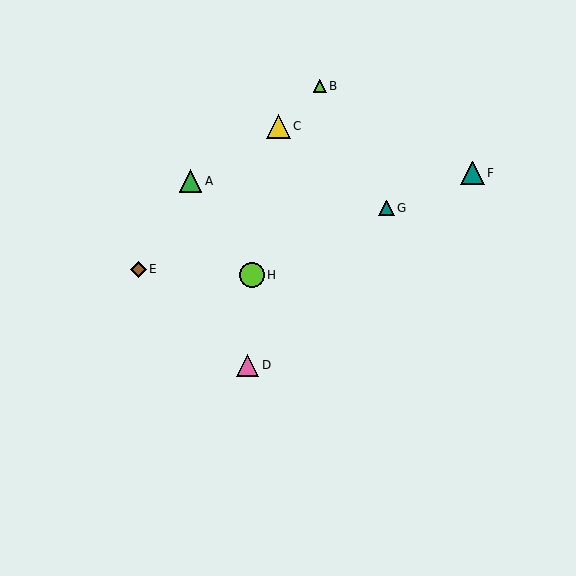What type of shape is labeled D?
Shape D is a pink triangle.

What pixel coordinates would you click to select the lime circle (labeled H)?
Click at (252, 275) to select the lime circle H.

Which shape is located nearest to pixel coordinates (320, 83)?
The lime triangle (labeled B) at (320, 86) is nearest to that location.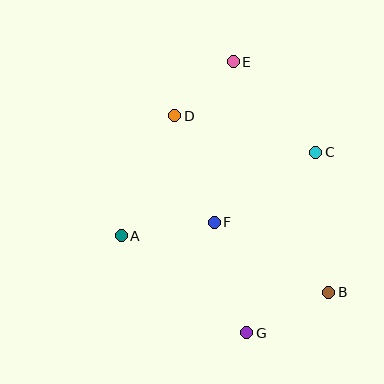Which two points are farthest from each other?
Points E and G are farthest from each other.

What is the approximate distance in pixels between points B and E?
The distance between B and E is approximately 250 pixels.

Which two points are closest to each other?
Points D and E are closest to each other.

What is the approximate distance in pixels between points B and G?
The distance between B and G is approximately 91 pixels.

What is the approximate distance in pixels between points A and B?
The distance between A and B is approximately 215 pixels.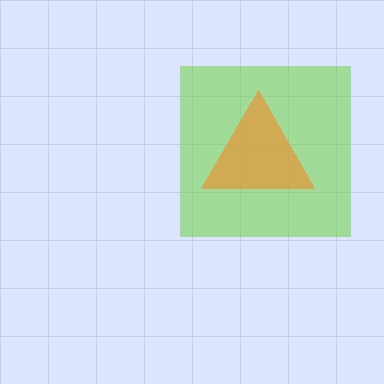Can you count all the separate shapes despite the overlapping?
Yes, there are 2 separate shapes.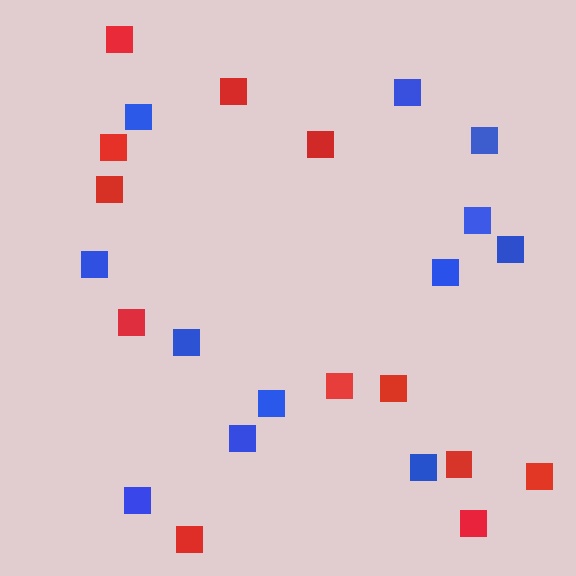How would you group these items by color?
There are 2 groups: one group of red squares (12) and one group of blue squares (12).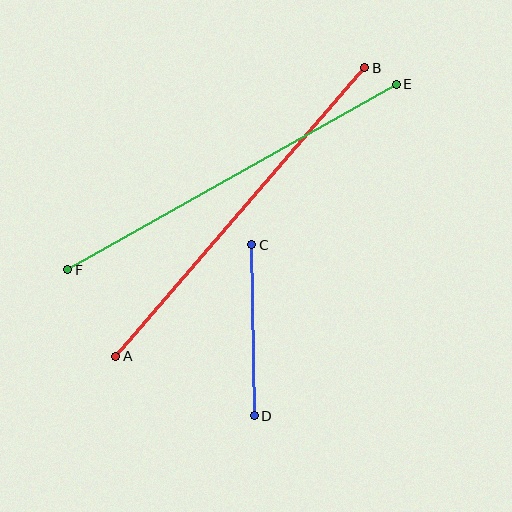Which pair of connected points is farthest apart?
Points A and B are farthest apart.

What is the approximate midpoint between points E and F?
The midpoint is at approximately (232, 177) pixels.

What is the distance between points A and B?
The distance is approximately 381 pixels.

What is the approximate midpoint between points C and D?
The midpoint is at approximately (253, 330) pixels.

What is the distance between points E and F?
The distance is approximately 377 pixels.